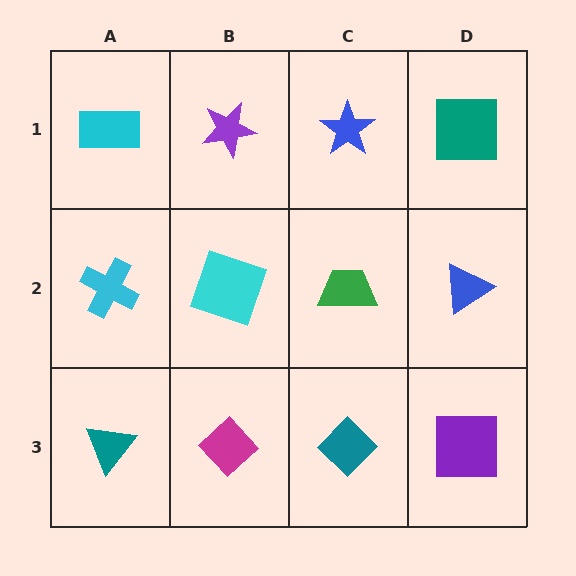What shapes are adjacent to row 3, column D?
A blue triangle (row 2, column D), a teal diamond (row 3, column C).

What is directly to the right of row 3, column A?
A magenta diamond.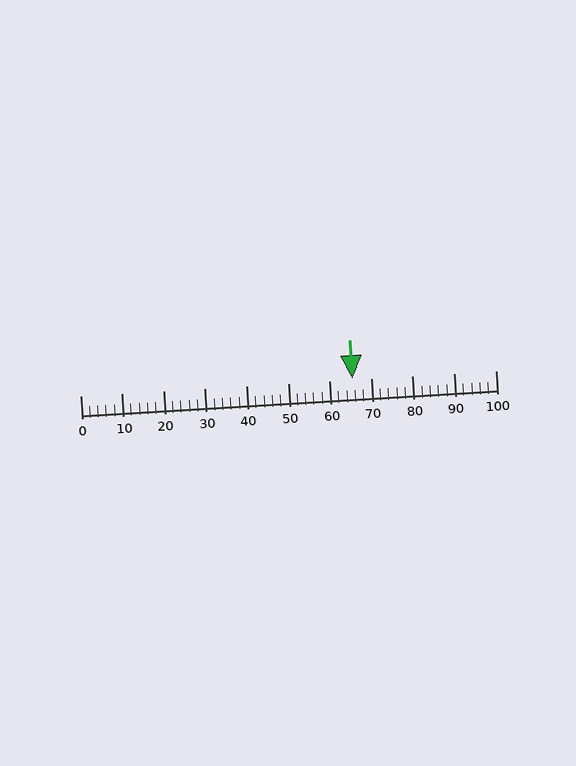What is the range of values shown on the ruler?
The ruler shows values from 0 to 100.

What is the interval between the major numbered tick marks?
The major tick marks are spaced 10 units apart.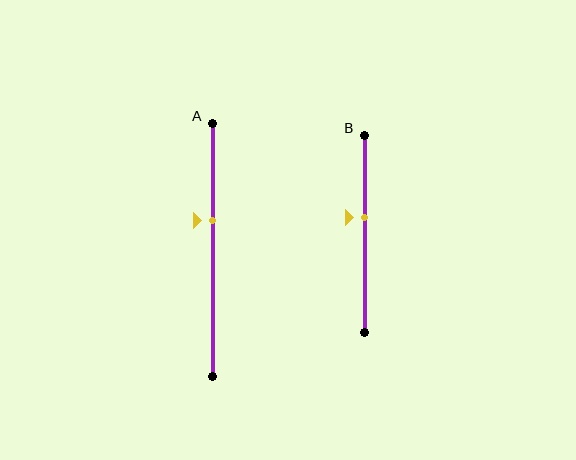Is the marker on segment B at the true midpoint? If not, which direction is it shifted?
No, the marker on segment B is shifted upward by about 8% of the segment length.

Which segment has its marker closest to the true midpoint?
Segment B has its marker closest to the true midpoint.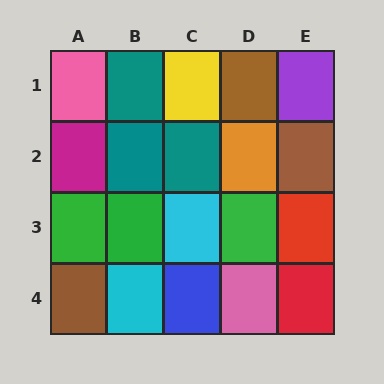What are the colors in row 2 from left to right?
Magenta, teal, teal, orange, brown.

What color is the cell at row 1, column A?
Pink.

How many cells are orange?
1 cell is orange.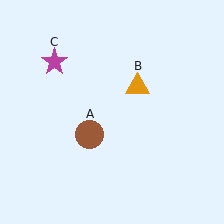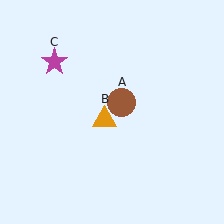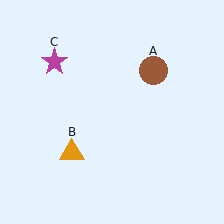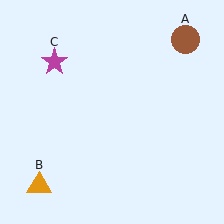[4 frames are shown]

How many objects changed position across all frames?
2 objects changed position: brown circle (object A), orange triangle (object B).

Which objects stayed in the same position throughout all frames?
Magenta star (object C) remained stationary.